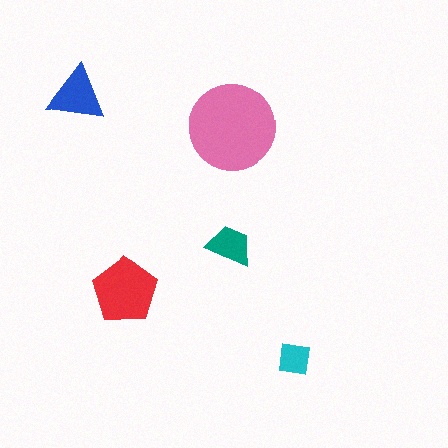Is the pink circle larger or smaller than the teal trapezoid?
Larger.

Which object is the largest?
The pink circle.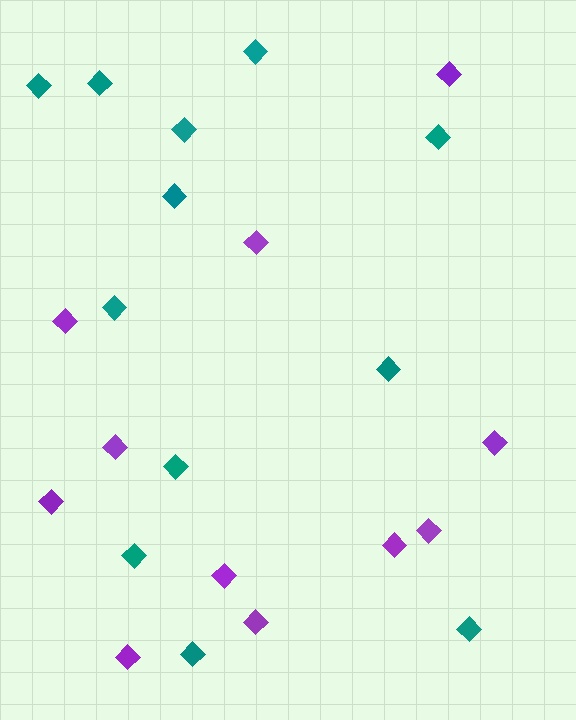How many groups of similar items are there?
There are 2 groups: one group of purple diamonds (11) and one group of teal diamonds (12).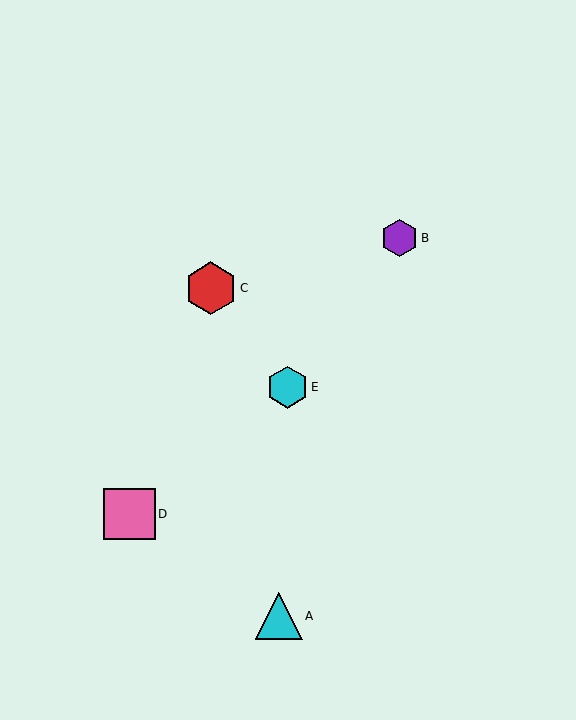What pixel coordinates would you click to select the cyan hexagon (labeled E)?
Click at (287, 387) to select the cyan hexagon E.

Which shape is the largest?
The red hexagon (labeled C) is the largest.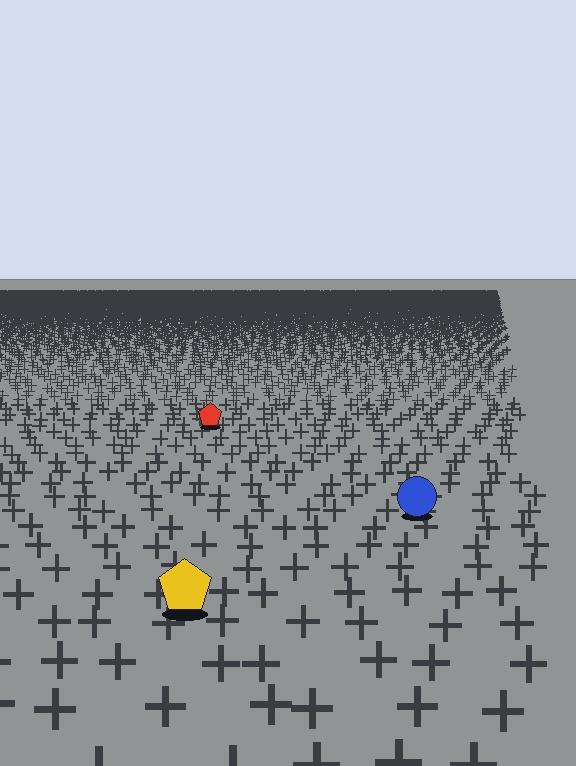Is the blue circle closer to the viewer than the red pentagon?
Yes. The blue circle is closer — you can tell from the texture gradient: the ground texture is coarser near it.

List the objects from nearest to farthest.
From nearest to farthest: the yellow pentagon, the blue circle, the red pentagon.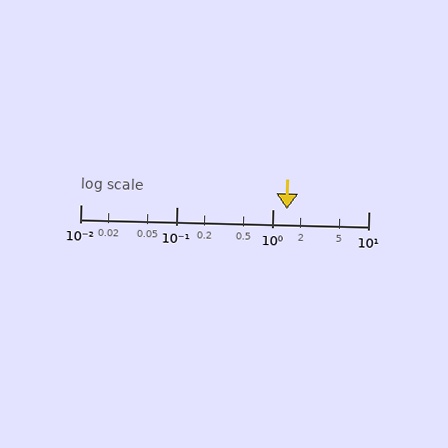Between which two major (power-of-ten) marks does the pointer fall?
The pointer is between 1 and 10.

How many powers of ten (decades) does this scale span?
The scale spans 3 decades, from 0.01 to 10.